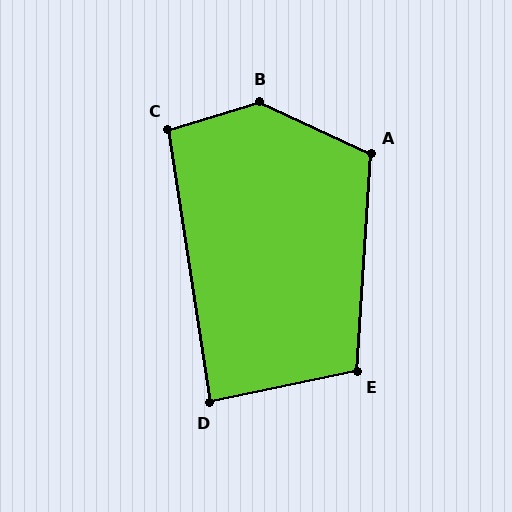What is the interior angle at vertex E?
Approximately 105 degrees (obtuse).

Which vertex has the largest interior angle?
B, at approximately 138 degrees.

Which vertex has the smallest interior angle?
D, at approximately 87 degrees.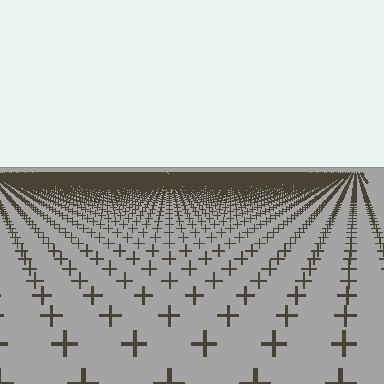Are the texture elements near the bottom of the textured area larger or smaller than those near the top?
Larger. Near the bottom, elements are closer to the viewer and appear at a bigger on-screen size.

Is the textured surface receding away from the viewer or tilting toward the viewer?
The surface is receding away from the viewer. Texture elements get smaller and denser toward the top.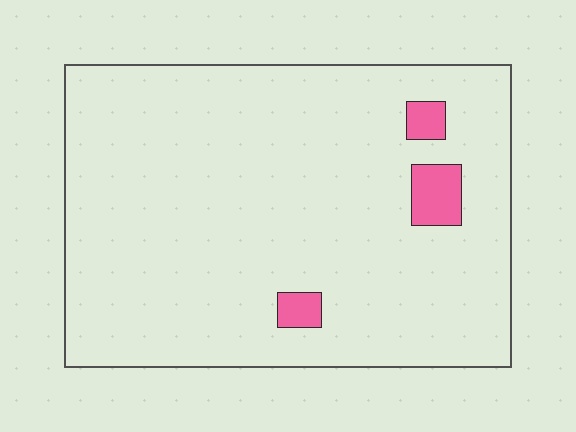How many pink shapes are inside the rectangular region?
3.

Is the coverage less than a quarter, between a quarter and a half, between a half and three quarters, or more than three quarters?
Less than a quarter.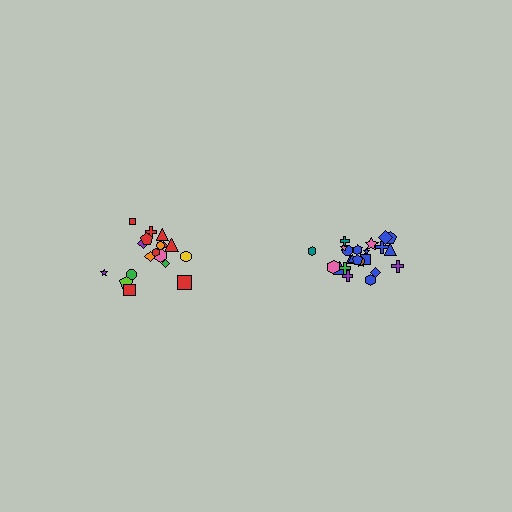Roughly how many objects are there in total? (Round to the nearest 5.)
Roughly 45 objects in total.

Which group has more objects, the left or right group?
The right group.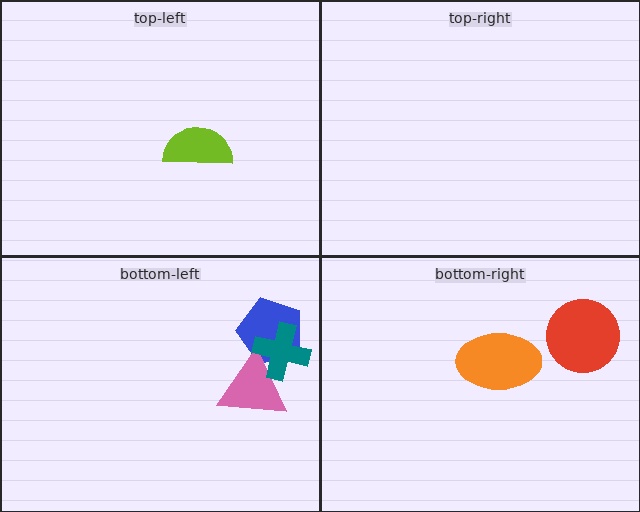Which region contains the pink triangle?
The bottom-left region.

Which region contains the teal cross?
The bottom-left region.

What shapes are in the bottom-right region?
The red circle, the orange ellipse.